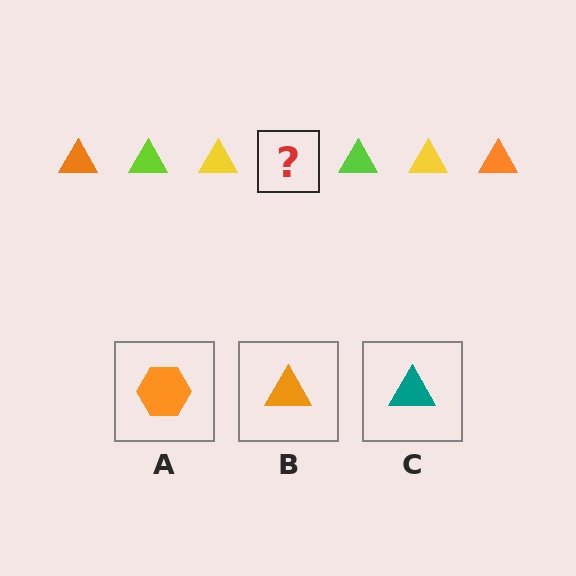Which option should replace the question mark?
Option B.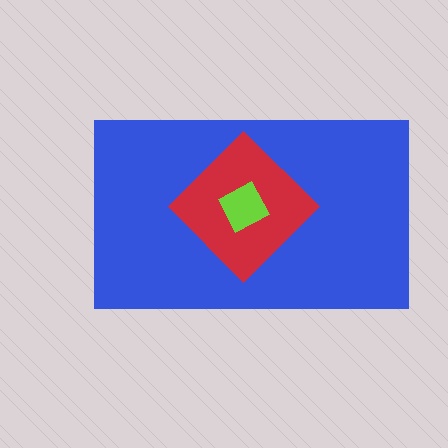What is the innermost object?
The lime square.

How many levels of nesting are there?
3.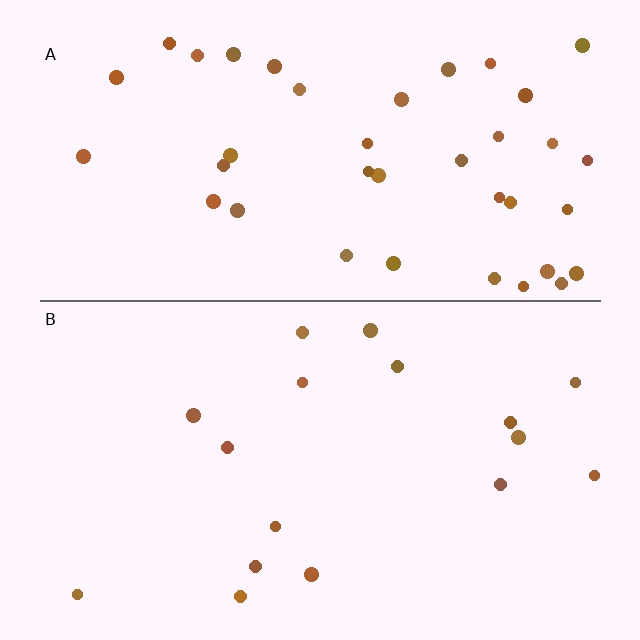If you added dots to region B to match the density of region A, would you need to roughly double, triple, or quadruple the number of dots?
Approximately double.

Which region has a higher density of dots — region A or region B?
A (the top).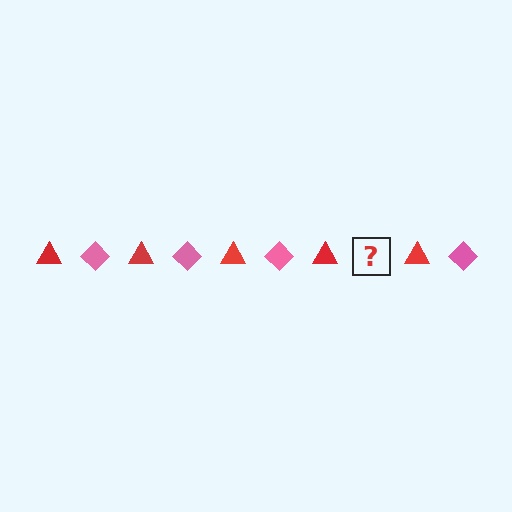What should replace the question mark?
The question mark should be replaced with a pink diamond.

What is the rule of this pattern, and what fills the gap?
The rule is that the pattern alternates between red triangle and pink diamond. The gap should be filled with a pink diamond.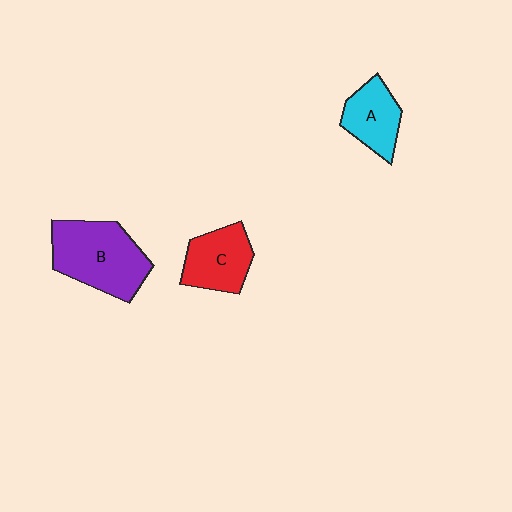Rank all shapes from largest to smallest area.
From largest to smallest: B (purple), C (red), A (cyan).